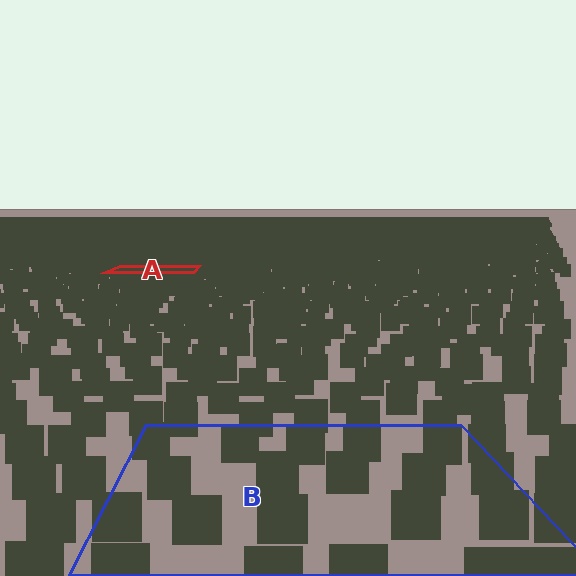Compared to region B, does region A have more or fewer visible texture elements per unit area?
Region A has more texture elements per unit area — they are packed more densely because it is farther away.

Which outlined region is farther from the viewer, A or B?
Region A is farther from the viewer — the texture elements inside it appear smaller and more densely packed.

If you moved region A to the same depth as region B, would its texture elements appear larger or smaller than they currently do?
They would appear larger. At a closer depth, the same texture elements are projected at a bigger on-screen size.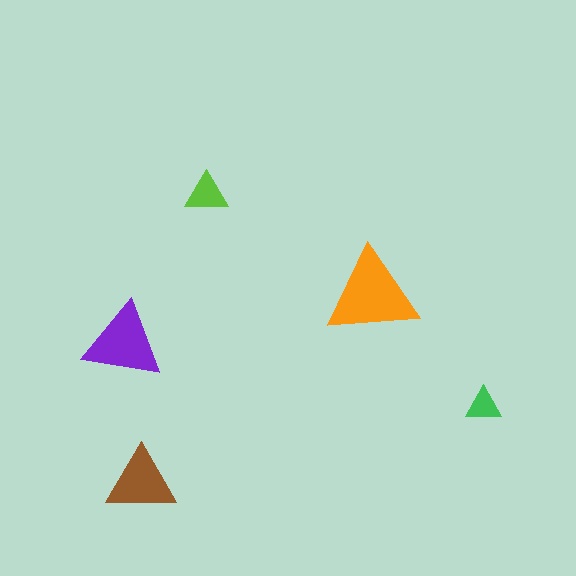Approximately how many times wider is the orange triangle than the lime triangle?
About 2 times wider.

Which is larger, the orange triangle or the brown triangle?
The orange one.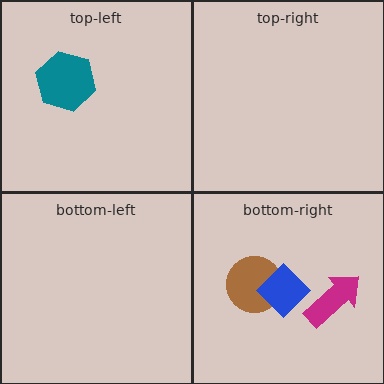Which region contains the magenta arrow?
The bottom-right region.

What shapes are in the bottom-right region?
The magenta arrow, the brown circle, the blue diamond.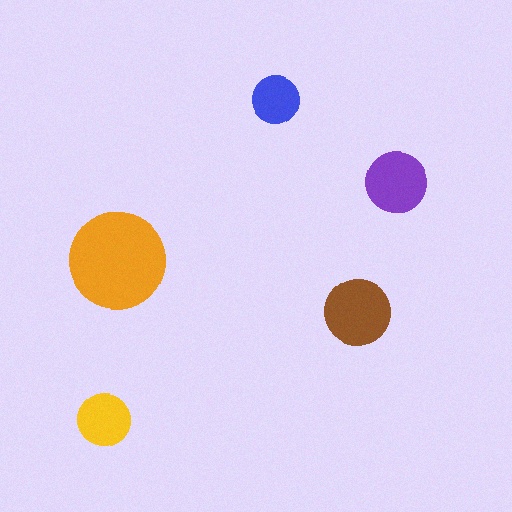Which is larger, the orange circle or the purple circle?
The orange one.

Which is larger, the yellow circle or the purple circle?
The purple one.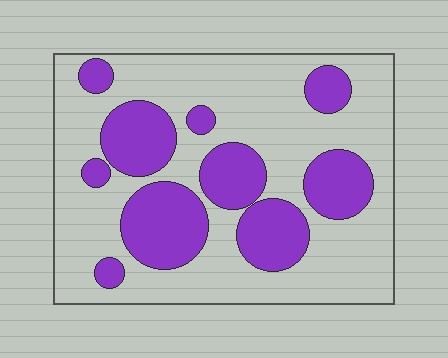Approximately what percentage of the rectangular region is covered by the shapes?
Approximately 30%.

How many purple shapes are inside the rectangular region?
10.